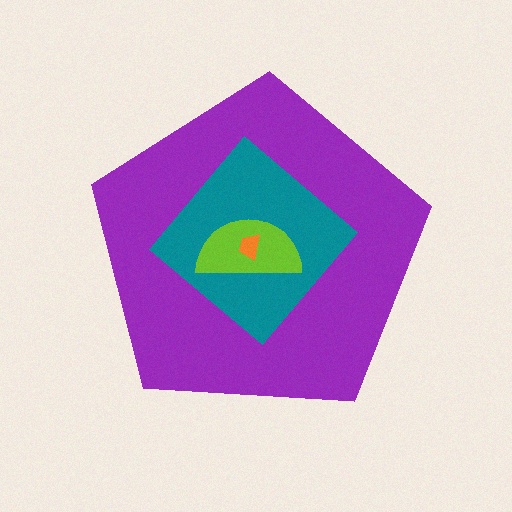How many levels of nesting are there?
4.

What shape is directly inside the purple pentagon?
The teal diamond.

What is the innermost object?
The orange trapezoid.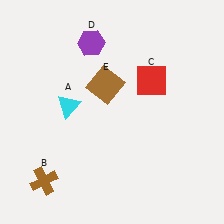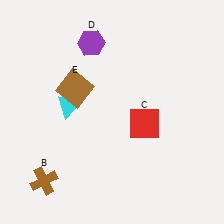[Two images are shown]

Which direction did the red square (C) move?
The red square (C) moved down.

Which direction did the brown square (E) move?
The brown square (E) moved left.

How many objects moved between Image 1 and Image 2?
2 objects moved between the two images.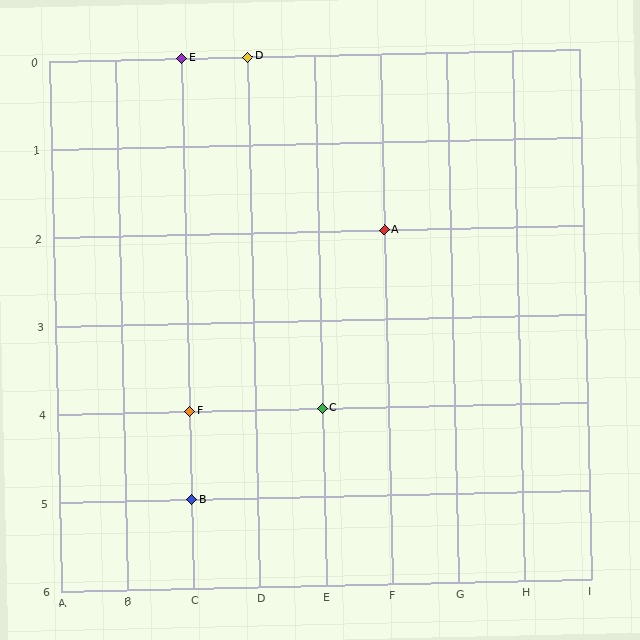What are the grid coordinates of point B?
Point B is at grid coordinates (C, 5).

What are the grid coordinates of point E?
Point E is at grid coordinates (C, 0).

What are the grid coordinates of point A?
Point A is at grid coordinates (F, 2).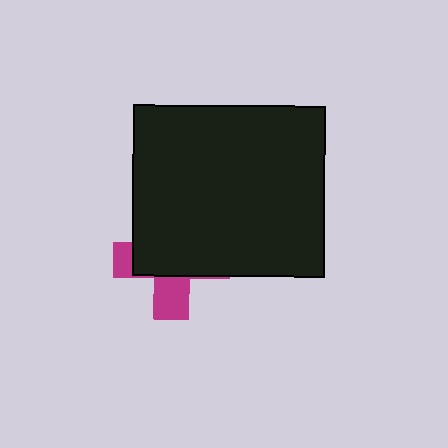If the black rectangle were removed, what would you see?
You would see the complete magenta cross.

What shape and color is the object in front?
The object in front is a black rectangle.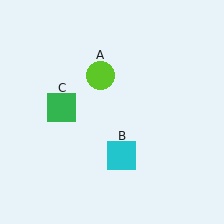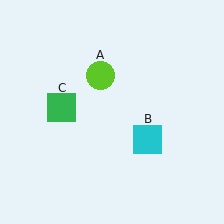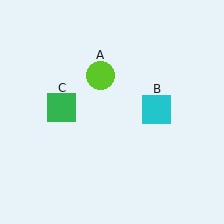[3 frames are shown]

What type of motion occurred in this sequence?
The cyan square (object B) rotated counterclockwise around the center of the scene.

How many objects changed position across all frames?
1 object changed position: cyan square (object B).